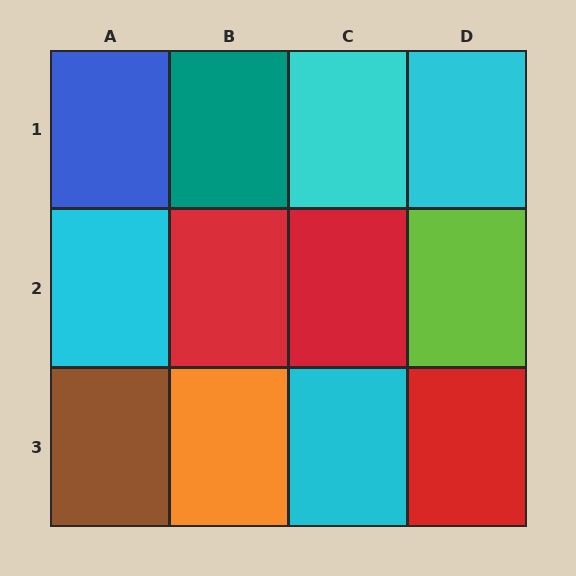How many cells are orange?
1 cell is orange.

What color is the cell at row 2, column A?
Cyan.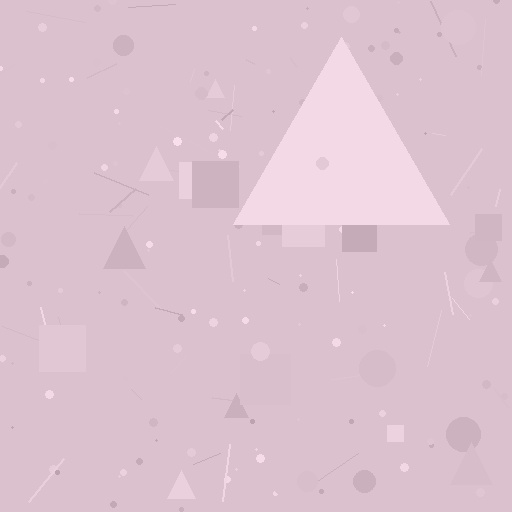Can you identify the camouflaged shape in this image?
The camouflaged shape is a triangle.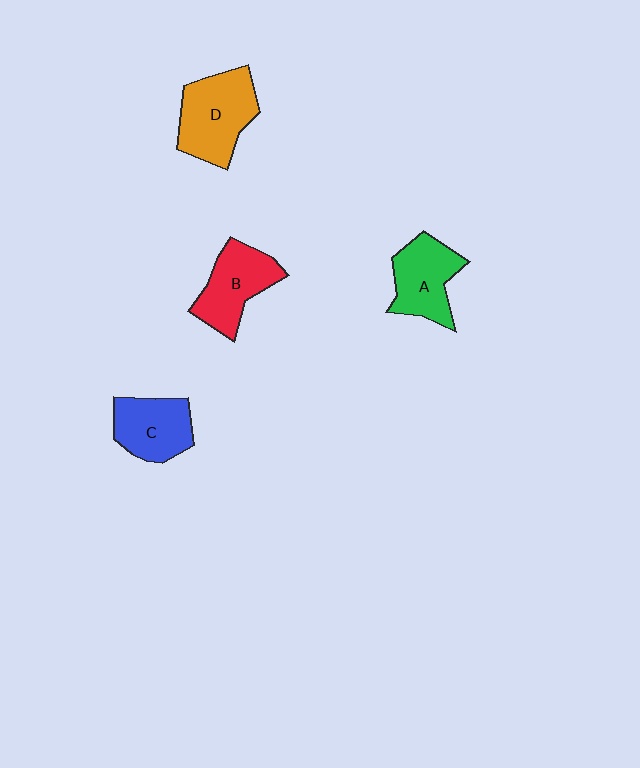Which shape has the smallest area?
Shape C (blue).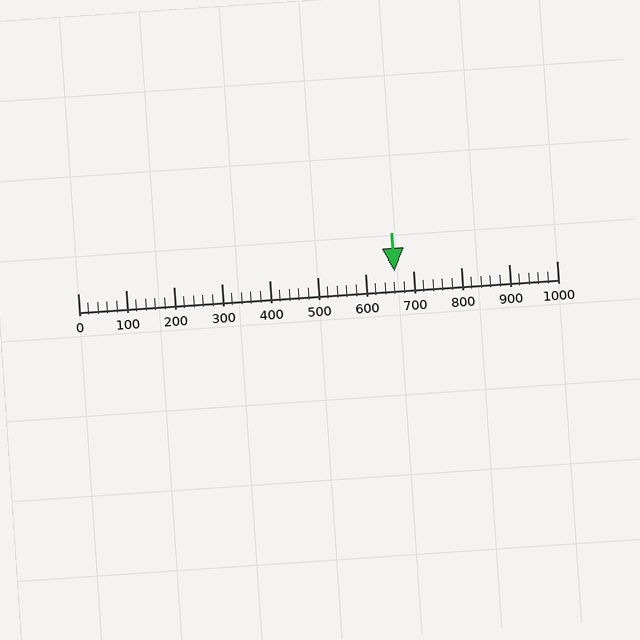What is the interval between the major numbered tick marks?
The major tick marks are spaced 100 units apart.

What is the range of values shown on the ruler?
The ruler shows values from 0 to 1000.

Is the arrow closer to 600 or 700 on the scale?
The arrow is closer to 700.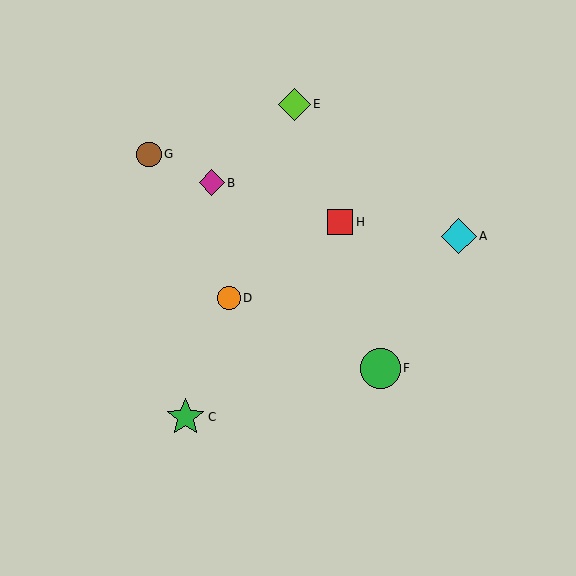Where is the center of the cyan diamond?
The center of the cyan diamond is at (459, 236).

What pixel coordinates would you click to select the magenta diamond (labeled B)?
Click at (212, 183) to select the magenta diamond B.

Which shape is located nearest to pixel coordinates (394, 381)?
The green circle (labeled F) at (380, 368) is nearest to that location.